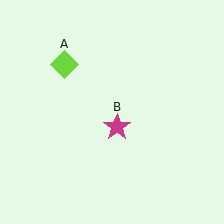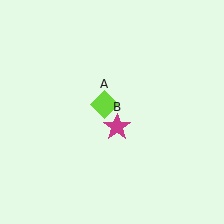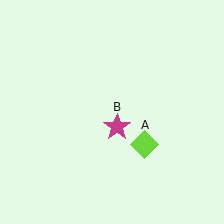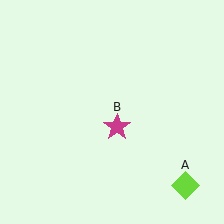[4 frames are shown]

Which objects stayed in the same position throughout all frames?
Magenta star (object B) remained stationary.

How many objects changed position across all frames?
1 object changed position: lime diamond (object A).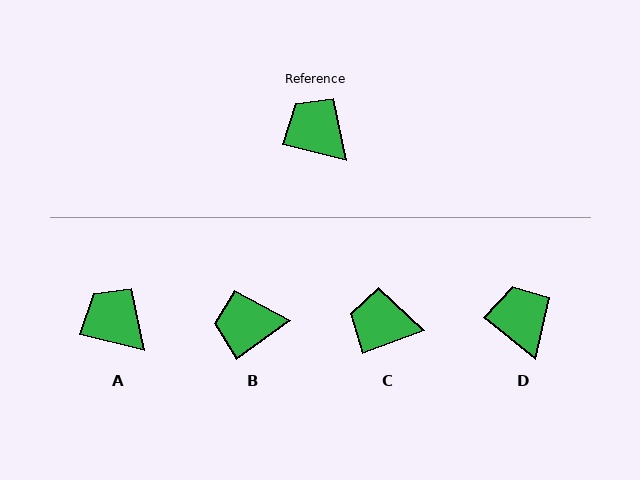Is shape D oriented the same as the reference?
No, it is off by about 24 degrees.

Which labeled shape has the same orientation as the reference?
A.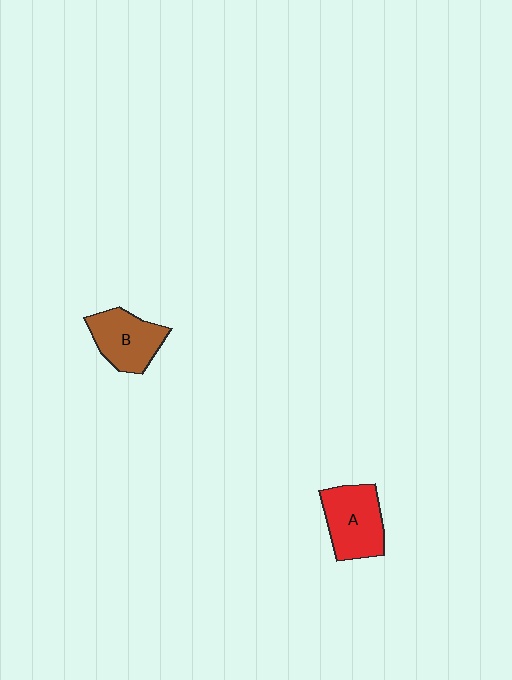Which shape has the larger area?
Shape A (red).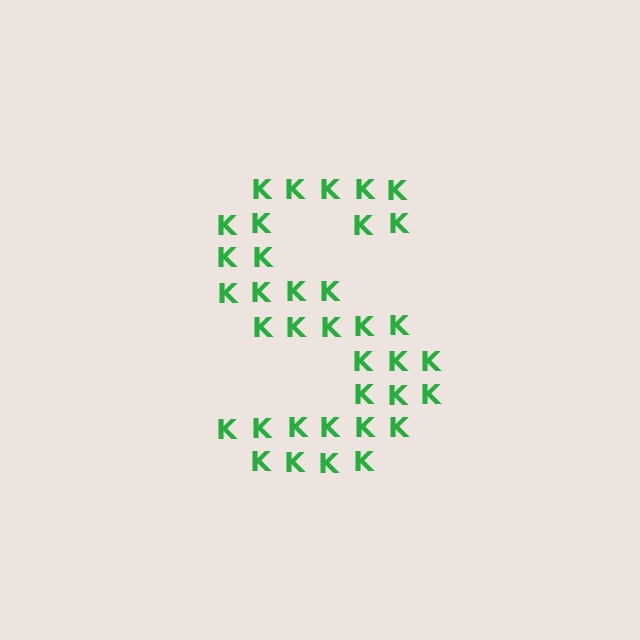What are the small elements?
The small elements are letter K's.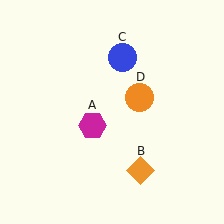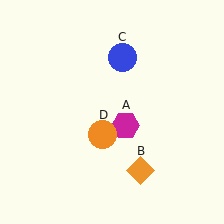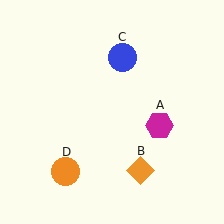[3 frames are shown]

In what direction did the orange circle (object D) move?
The orange circle (object D) moved down and to the left.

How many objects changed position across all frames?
2 objects changed position: magenta hexagon (object A), orange circle (object D).